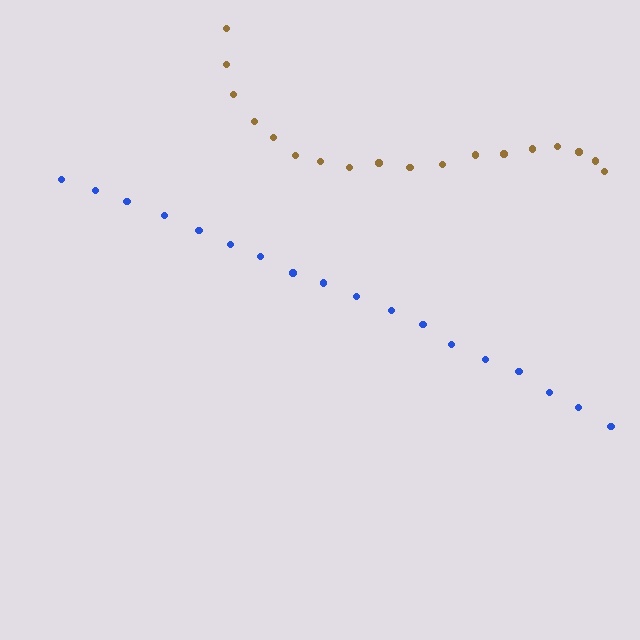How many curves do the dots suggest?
There are 2 distinct paths.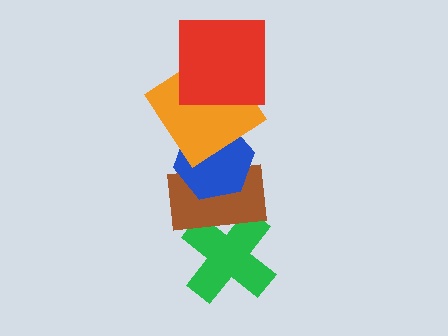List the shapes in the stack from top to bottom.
From top to bottom: the red square, the orange diamond, the blue hexagon, the brown rectangle, the green cross.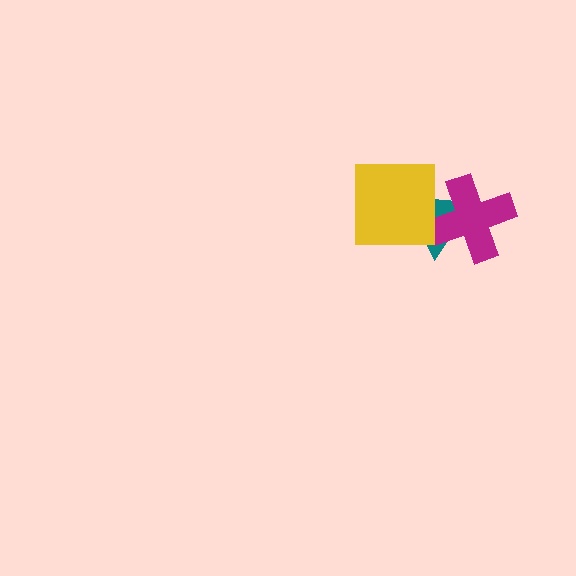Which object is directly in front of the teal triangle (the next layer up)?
The magenta cross is directly in front of the teal triangle.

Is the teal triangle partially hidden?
Yes, it is partially covered by another shape.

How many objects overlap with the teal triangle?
2 objects overlap with the teal triangle.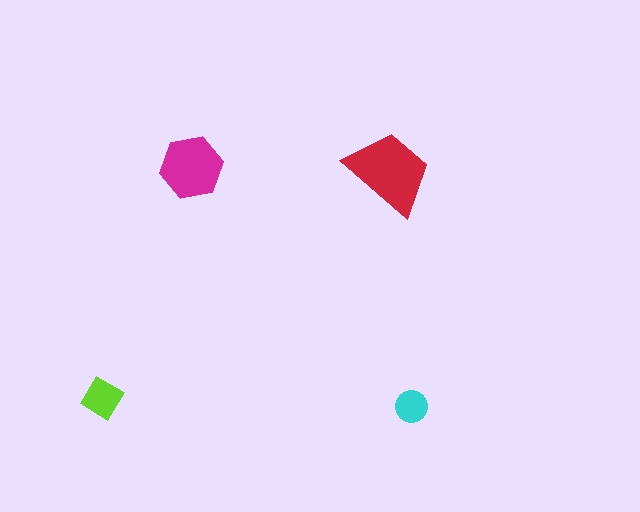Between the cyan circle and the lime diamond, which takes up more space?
The lime diamond.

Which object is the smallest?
The cyan circle.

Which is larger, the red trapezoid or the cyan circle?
The red trapezoid.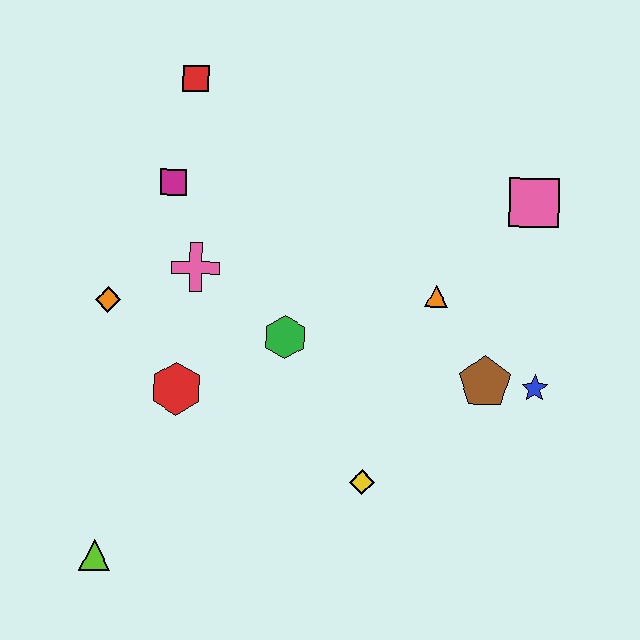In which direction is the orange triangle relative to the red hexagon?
The orange triangle is to the right of the red hexagon.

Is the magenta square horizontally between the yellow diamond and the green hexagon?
No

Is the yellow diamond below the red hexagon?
Yes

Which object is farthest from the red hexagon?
The pink square is farthest from the red hexagon.